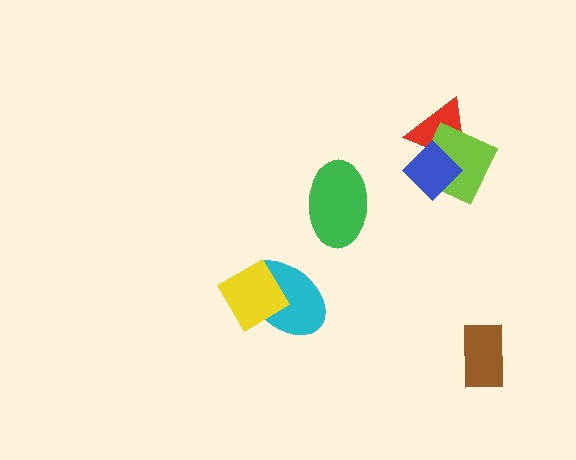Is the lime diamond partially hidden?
Yes, it is partially covered by another shape.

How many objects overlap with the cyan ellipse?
1 object overlaps with the cyan ellipse.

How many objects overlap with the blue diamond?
2 objects overlap with the blue diamond.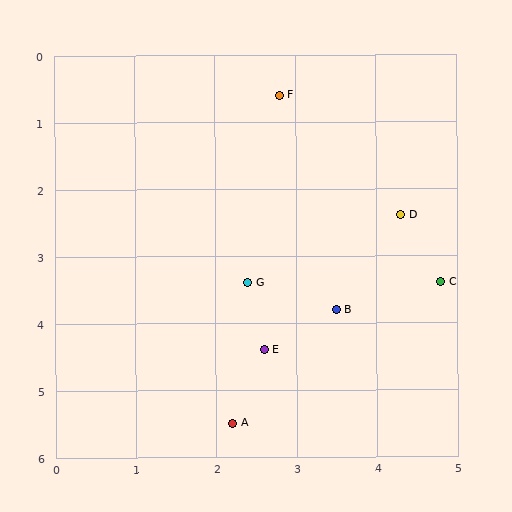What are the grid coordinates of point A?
Point A is at approximately (2.2, 5.5).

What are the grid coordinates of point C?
Point C is at approximately (4.8, 3.4).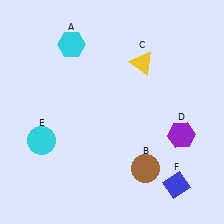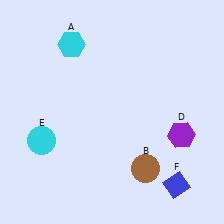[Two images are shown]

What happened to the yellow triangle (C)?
The yellow triangle (C) was removed in Image 2. It was in the top-right area of Image 1.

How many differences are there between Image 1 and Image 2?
There is 1 difference between the two images.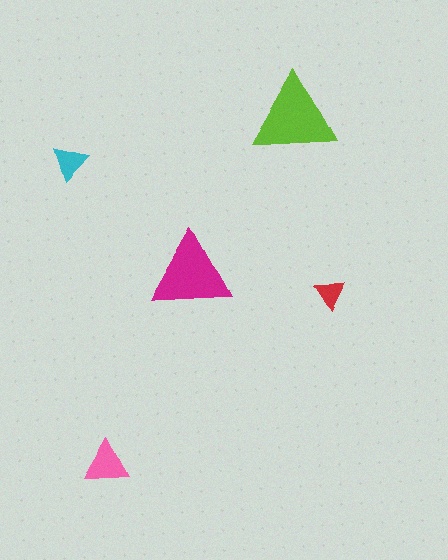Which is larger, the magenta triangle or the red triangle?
The magenta one.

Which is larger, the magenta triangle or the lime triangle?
The lime one.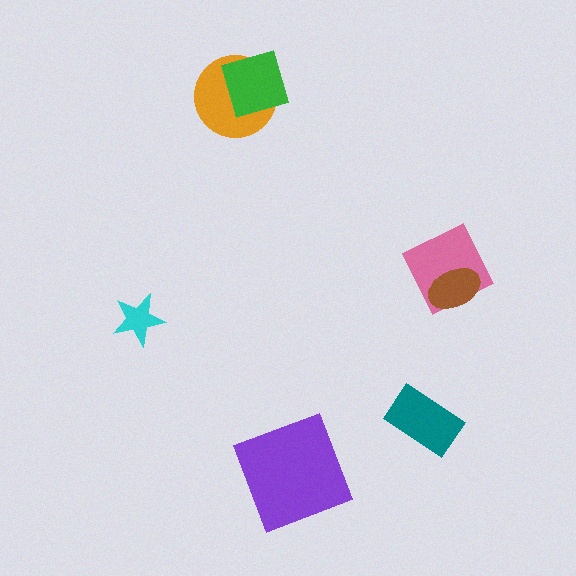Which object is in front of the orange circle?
The green square is in front of the orange circle.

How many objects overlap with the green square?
1 object overlaps with the green square.